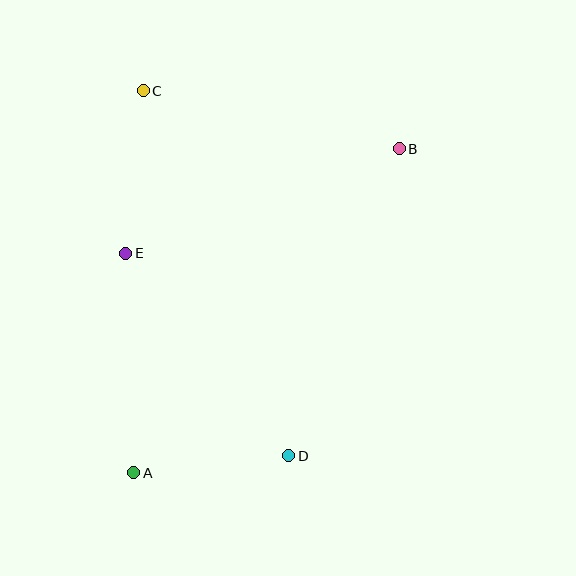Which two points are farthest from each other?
Points A and B are farthest from each other.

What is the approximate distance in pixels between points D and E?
The distance between D and E is approximately 260 pixels.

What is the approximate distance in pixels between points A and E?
The distance between A and E is approximately 220 pixels.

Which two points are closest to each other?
Points A and D are closest to each other.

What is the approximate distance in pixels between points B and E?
The distance between B and E is approximately 293 pixels.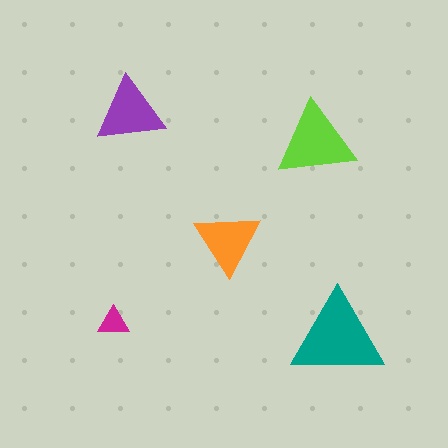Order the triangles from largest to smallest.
the teal one, the lime one, the purple one, the orange one, the magenta one.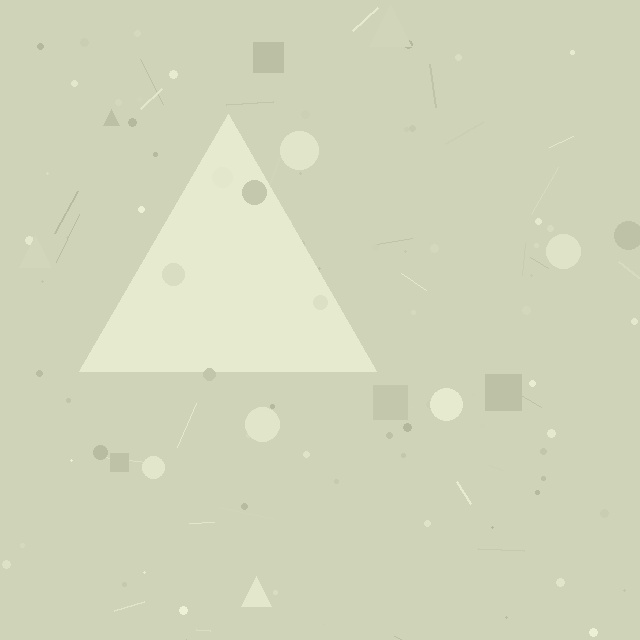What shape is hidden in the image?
A triangle is hidden in the image.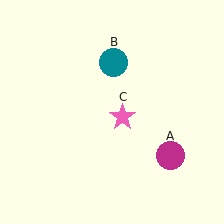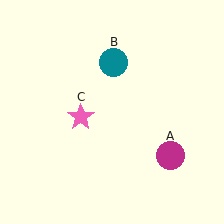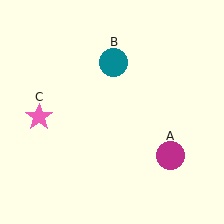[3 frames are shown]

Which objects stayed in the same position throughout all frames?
Magenta circle (object A) and teal circle (object B) remained stationary.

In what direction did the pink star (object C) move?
The pink star (object C) moved left.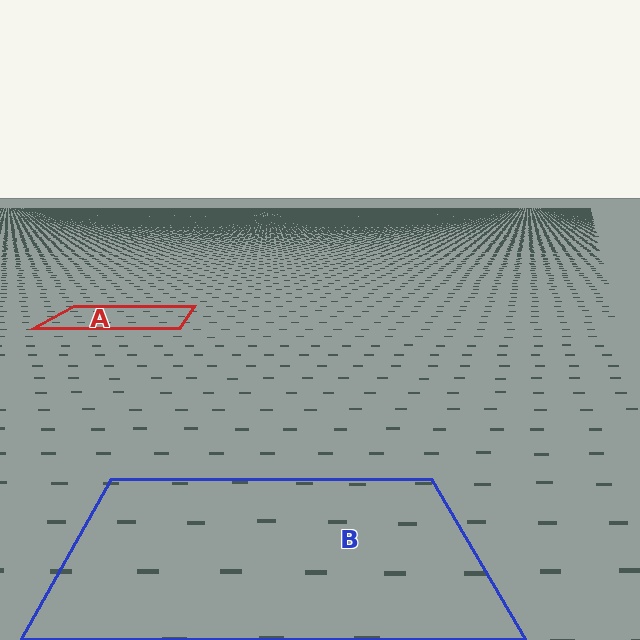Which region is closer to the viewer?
Region B is closer. The texture elements there are larger and more spread out.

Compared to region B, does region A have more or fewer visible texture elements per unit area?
Region A has more texture elements per unit area — they are packed more densely because it is farther away.